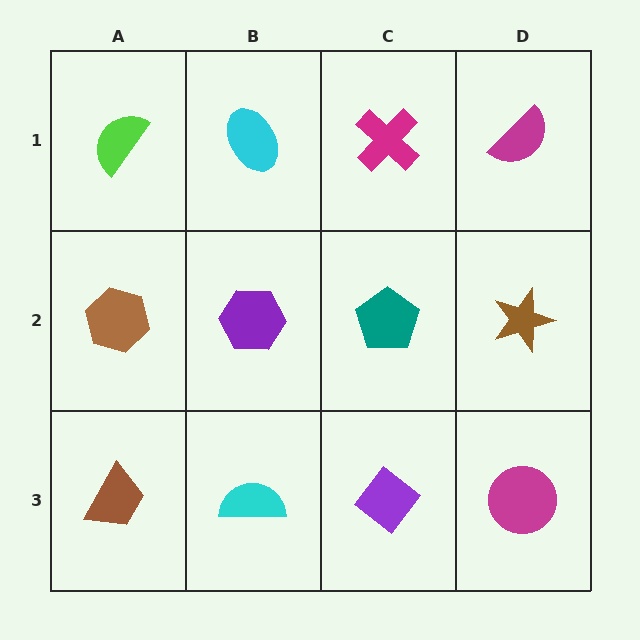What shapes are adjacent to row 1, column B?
A purple hexagon (row 2, column B), a lime semicircle (row 1, column A), a magenta cross (row 1, column C).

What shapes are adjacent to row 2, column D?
A magenta semicircle (row 1, column D), a magenta circle (row 3, column D), a teal pentagon (row 2, column C).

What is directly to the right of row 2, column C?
A brown star.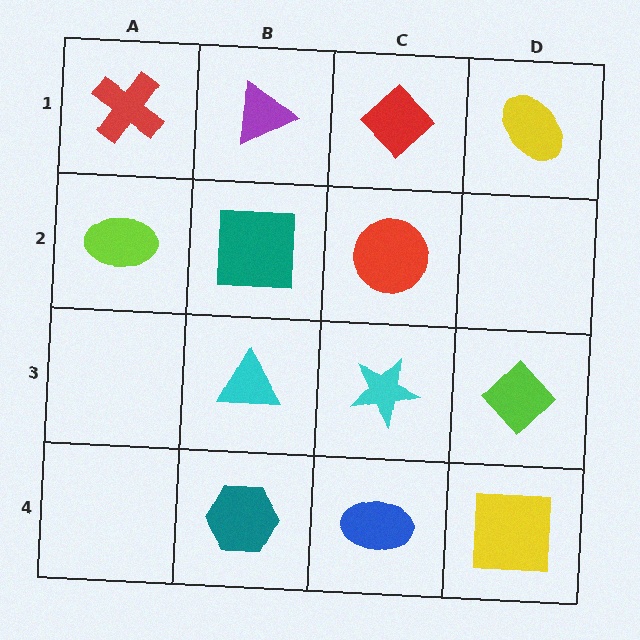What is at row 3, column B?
A cyan triangle.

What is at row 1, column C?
A red diamond.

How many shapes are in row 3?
3 shapes.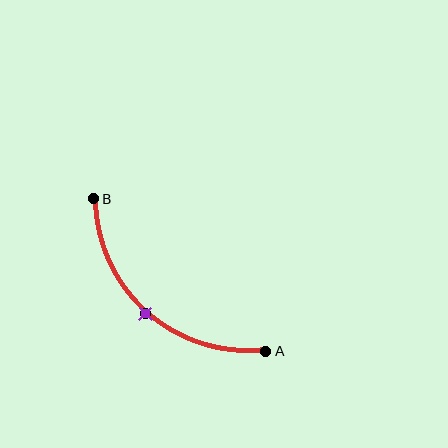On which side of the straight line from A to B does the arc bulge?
The arc bulges below and to the left of the straight line connecting A and B.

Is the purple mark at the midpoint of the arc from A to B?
Yes. The purple mark lies on the arc at equal arc-length from both A and B — it is the arc midpoint.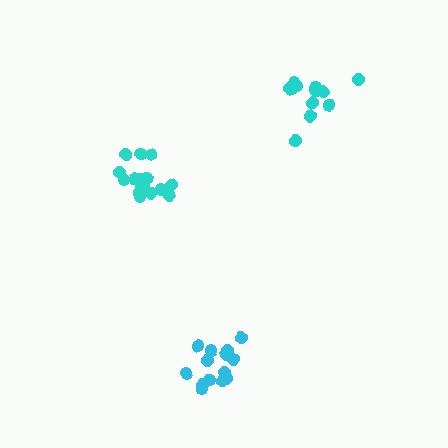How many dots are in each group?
Group 1: 12 dots, Group 2: 16 dots, Group 3: 14 dots (42 total).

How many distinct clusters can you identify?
There are 3 distinct clusters.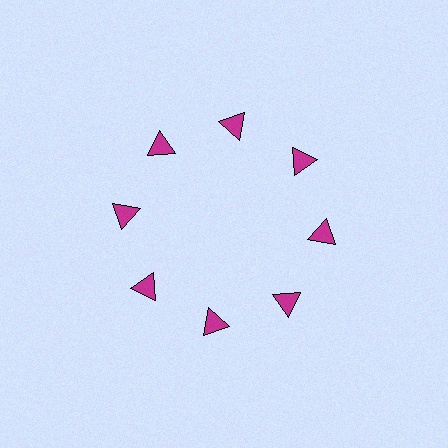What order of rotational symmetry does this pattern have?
This pattern has 8-fold rotational symmetry.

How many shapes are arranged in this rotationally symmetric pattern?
There are 8 shapes, arranged in 8 groups of 1.